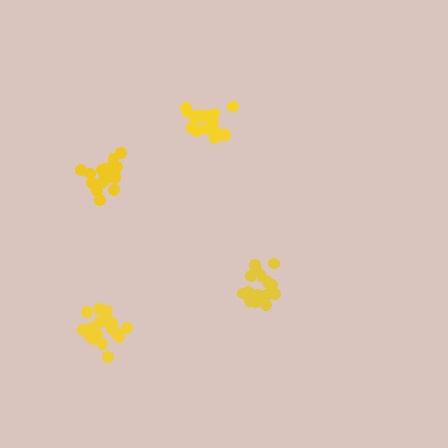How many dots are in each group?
Group 1: 18 dots, Group 2: 17 dots, Group 3: 20 dots, Group 4: 19 dots (74 total).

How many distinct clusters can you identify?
There are 4 distinct clusters.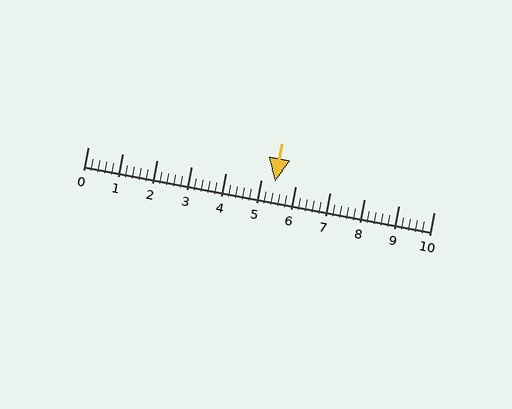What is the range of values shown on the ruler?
The ruler shows values from 0 to 10.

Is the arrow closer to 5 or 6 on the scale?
The arrow is closer to 5.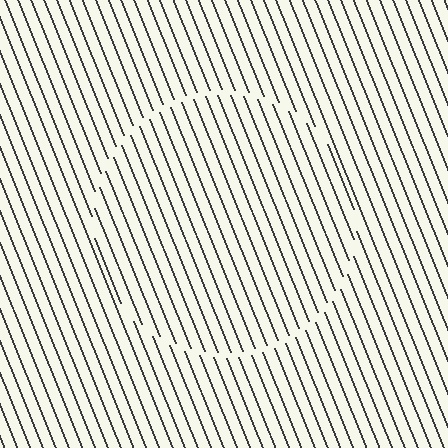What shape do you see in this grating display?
An illusory circle. The interior of the shape contains the same grating, shifted by half a period — the contour is defined by the phase discontinuity where line-ends from the inner and outer gratings abut.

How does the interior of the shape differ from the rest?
The interior of the shape contains the same grating, shifted by half a period — the contour is defined by the phase discontinuity where line-ends from the inner and outer gratings abut.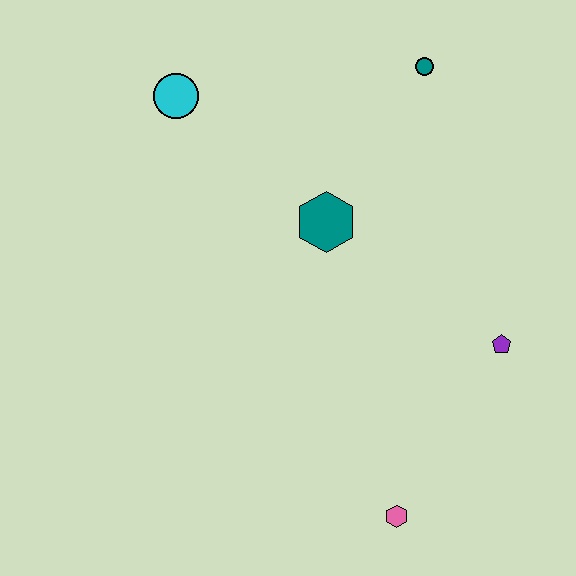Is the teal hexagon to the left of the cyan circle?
No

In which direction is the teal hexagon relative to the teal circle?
The teal hexagon is below the teal circle.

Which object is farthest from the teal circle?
The pink hexagon is farthest from the teal circle.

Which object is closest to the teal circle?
The teal hexagon is closest to the teal circle.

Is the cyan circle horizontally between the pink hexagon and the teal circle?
No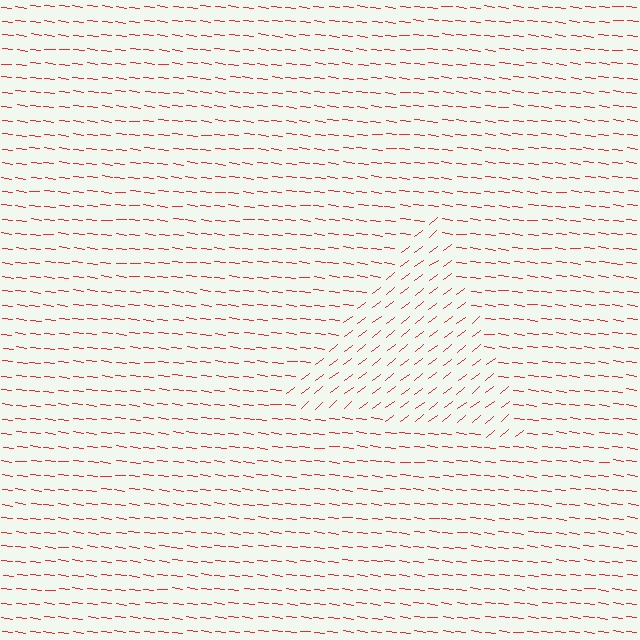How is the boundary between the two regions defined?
The boundary is defined purely by a change in line orientation (approximately 45 degrees difference). All lines are the same color and thickness.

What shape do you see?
I see a triangle.